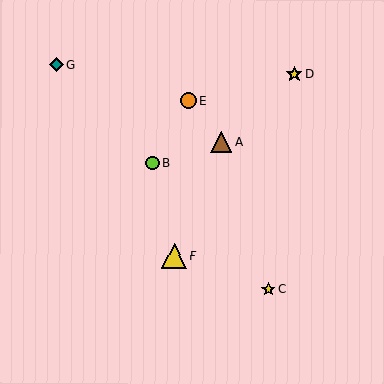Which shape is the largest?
The yellow triangle (labeled F) is the largest.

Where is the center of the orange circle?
The center of the orange circle is at (188, 101).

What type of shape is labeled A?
Shape A is a brown triangle.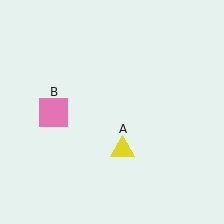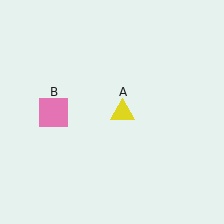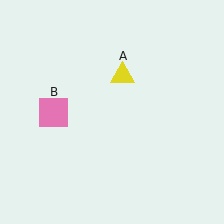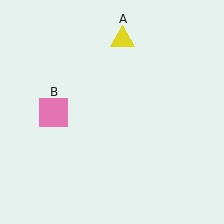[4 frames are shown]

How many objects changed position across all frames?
1 object changed position: yellow triangle (object A).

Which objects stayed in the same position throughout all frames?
Pink square (object B) remained stationary.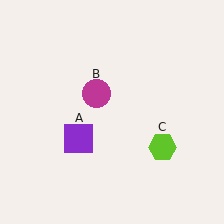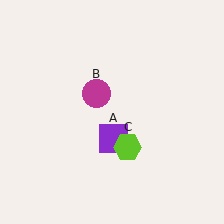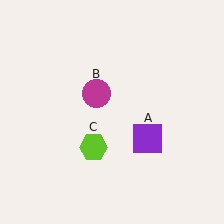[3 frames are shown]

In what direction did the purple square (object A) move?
The purple square (object A) moved right.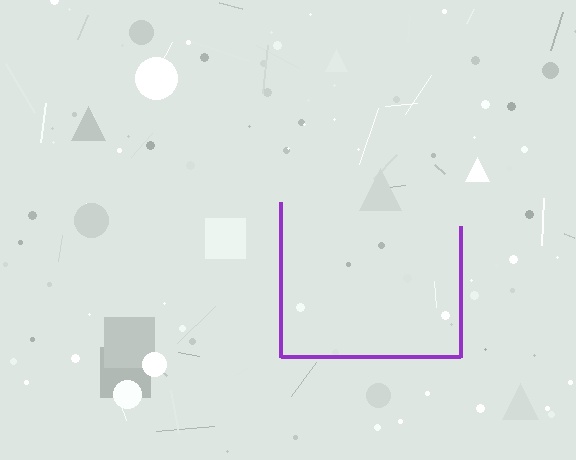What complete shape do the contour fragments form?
The contour fragments form a square.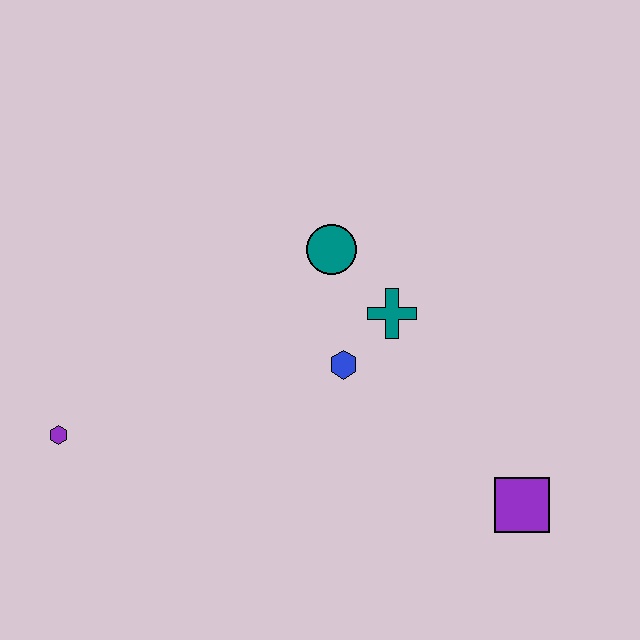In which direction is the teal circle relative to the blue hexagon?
The teal circle is above the blue hexagon.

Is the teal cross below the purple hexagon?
No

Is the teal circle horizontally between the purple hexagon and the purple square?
Yes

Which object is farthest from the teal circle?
The purple hexagon is farthest from the teal circle.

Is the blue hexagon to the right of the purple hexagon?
Yes